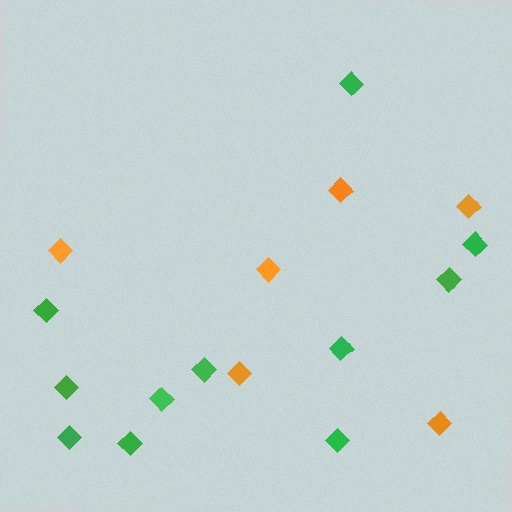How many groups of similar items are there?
There are 2 groups: one group of green diamonds (11) and one group of orange diamonds (6).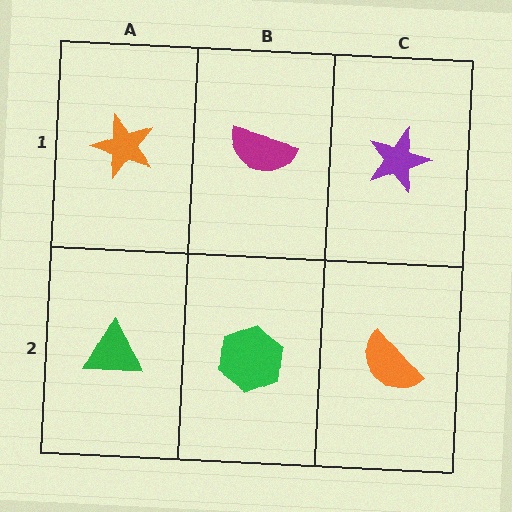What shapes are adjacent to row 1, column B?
A green hexagon (row 2, column B), an orange star (row 1, column A), a purple star (row 1, column C).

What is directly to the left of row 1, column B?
An orange star.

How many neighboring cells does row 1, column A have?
2.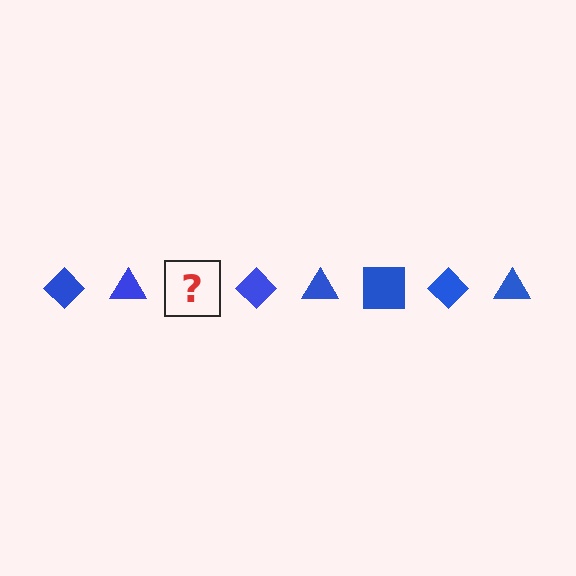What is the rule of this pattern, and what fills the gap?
The rule is that the pattern cycles through diamond, triangle, square shapes in blue. The gap should be filled with a blue square.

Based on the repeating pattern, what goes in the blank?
The blank should be a blue square.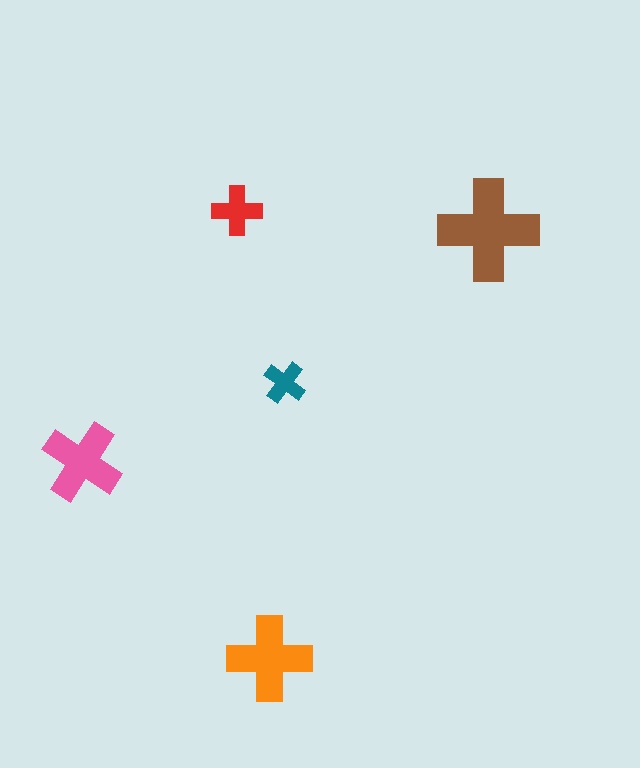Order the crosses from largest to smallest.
the brown one, the orange one, the pink one, the red one, the teal one.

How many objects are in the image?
There are 5 objects in the image.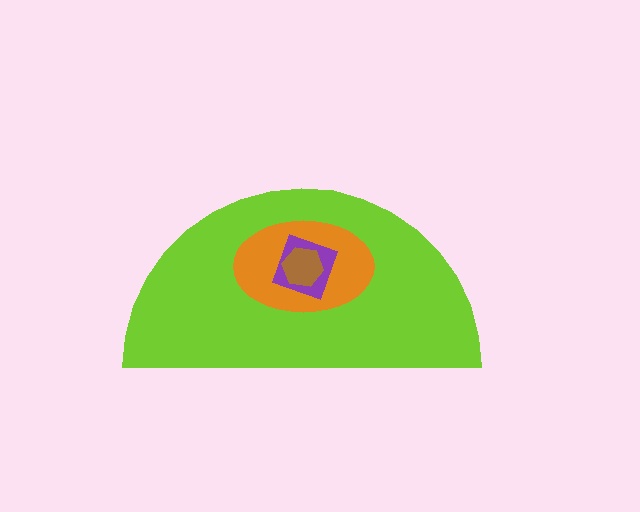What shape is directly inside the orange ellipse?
The purple square.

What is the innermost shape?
The brown hexagon.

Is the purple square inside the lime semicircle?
Yes.